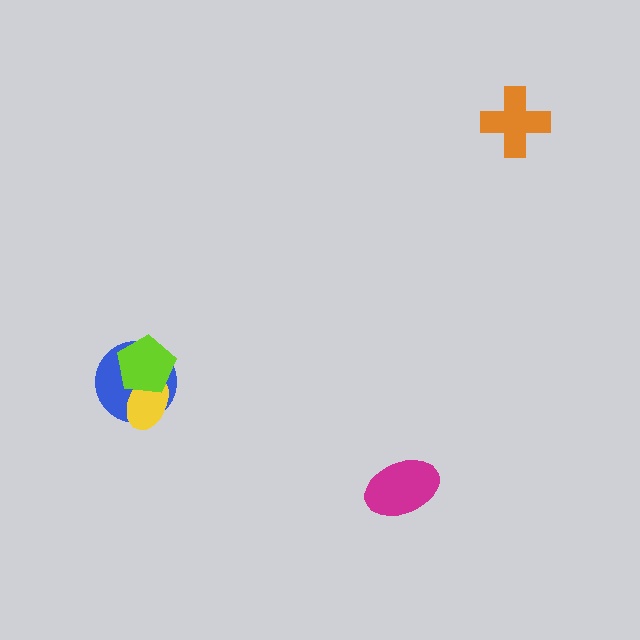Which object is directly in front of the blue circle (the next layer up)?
The yellow ellipse is directly in front of the blue circle.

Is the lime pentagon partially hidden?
No, no other shape covers it.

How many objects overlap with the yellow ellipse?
2 objects overlap with the yellow ellipse.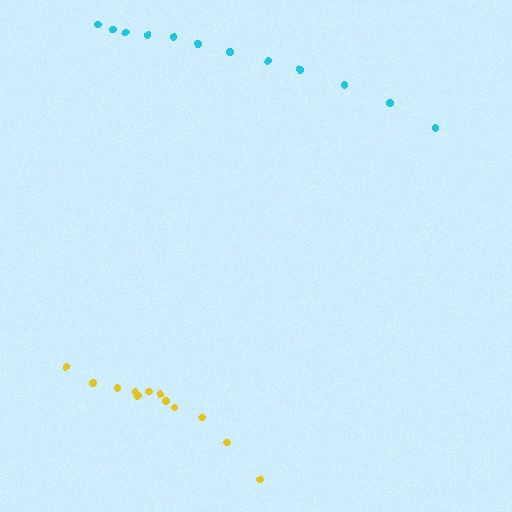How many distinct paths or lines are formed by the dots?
There are 2 distinct paths.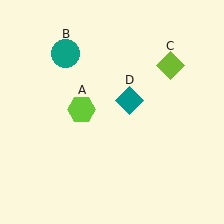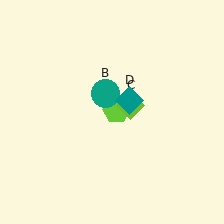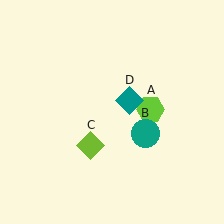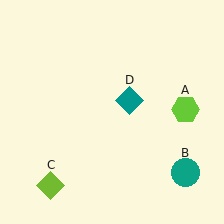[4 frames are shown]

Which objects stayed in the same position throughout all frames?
Teal diamond (object D) remained stationary.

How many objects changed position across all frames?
3 objects changed position: lime hexagon (object A), teal circle (object B), lime diamond (object C).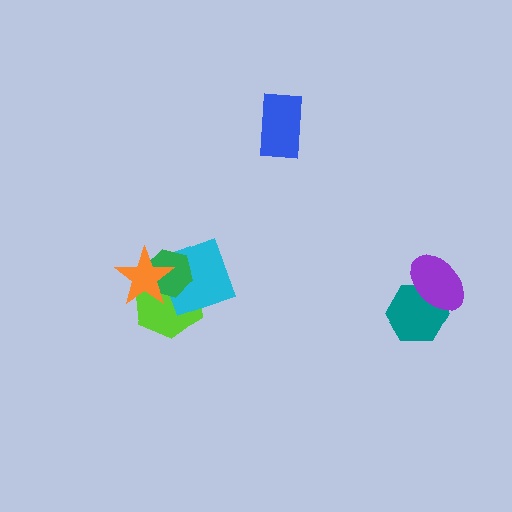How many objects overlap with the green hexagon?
3 objects overlap with the green hexagon.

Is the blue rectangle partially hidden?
No, no other shape covers it.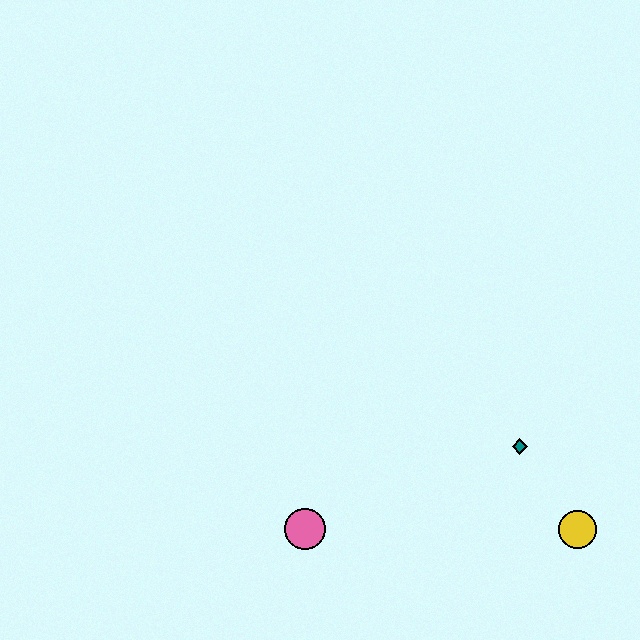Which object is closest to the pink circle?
The teal diamond is closest to the pink circle.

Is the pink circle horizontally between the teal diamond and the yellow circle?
No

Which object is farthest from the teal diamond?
The pink circle is farthest from the teal diamond.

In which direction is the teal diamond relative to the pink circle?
The teal diamond is to the right of the pink circle.